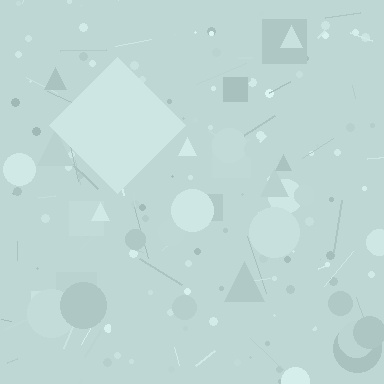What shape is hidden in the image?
A diamond is hidden in the image.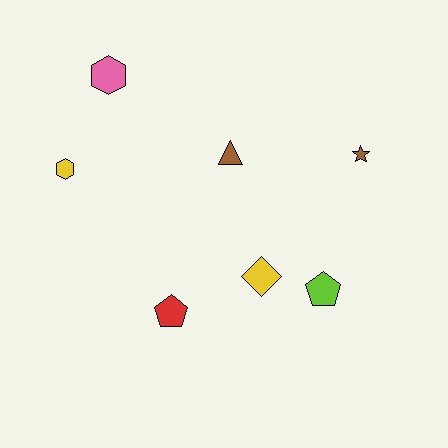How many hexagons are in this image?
There are 2 hexagons.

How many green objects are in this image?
There are no green objects.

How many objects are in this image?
There are 7 objects.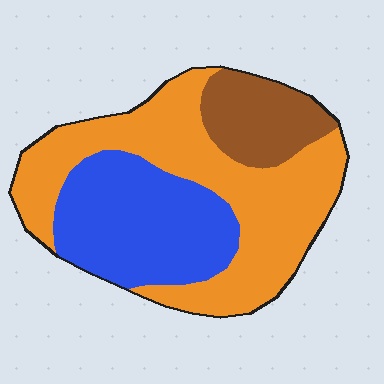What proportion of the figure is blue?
Blue takes up about one third (1/3) of the figure.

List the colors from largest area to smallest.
From largest to smallest: orange, blue, brown.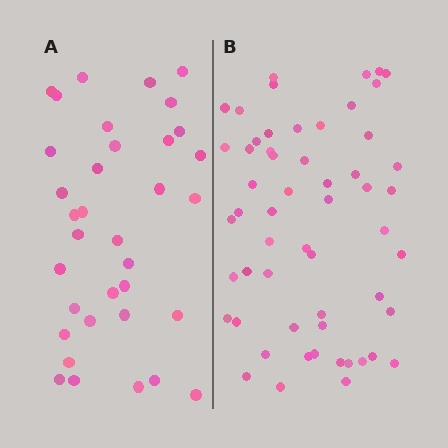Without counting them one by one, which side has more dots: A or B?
Region B (the right region) has more dots.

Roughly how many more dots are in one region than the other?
Region B has approximately 20 more dots than region A.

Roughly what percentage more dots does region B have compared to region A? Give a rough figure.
About 60% more.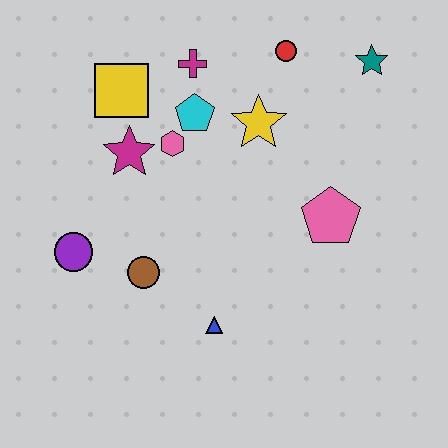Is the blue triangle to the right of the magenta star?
Yes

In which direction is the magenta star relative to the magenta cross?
The magenta star is below the magenta cross.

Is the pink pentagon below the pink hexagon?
Yes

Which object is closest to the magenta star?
The pink hexagon is closest to the magenta star.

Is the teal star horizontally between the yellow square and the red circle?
No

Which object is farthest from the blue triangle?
The teal star is farthest from the blue triangle.